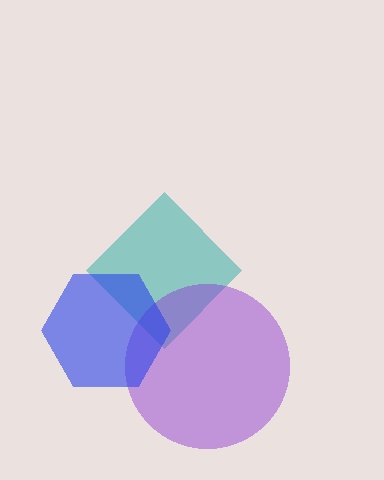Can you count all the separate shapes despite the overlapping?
Yes, there are 3 separate shapes.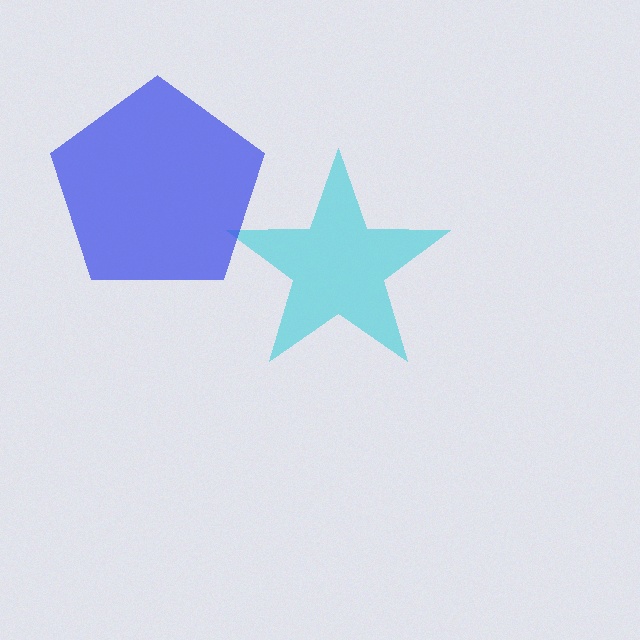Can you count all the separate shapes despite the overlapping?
Yes, there are 2 separate shapes.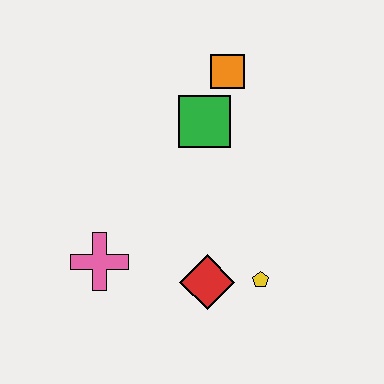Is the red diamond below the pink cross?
Yes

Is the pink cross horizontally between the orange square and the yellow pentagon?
No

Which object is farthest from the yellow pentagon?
The orange square is farthest from the yellow pentagon.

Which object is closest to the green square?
The orange square is closest to the green square.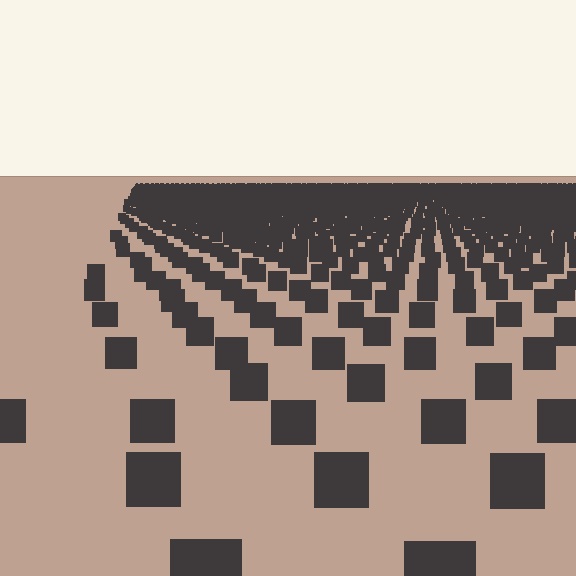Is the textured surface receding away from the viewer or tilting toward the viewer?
The surface is receding away from the viewer. Texture elements get smaller and denser toward the top.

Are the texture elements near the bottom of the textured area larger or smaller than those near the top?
Larger. Near the bottom, elements are closer to the viewer and appear at a bigger on-screen size.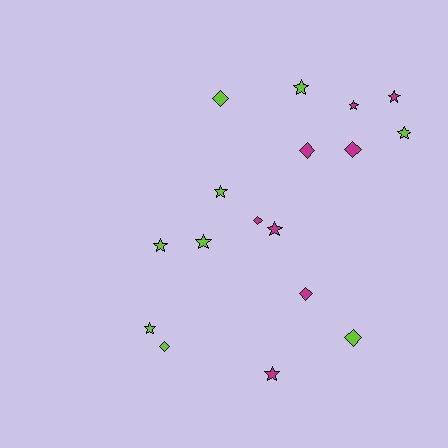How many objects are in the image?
There are 17 objects.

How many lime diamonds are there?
There are 3 lime diamonds.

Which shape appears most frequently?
Star, with 10 objects.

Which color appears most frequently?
Lime, with 9 objects.